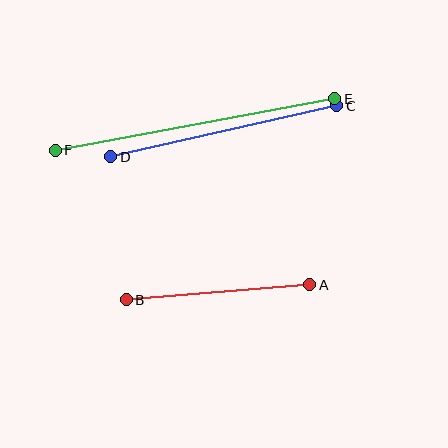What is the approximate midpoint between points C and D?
The midpoint is at approximately (224, 131) pixels.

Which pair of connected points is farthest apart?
Points E and F are farthest apart.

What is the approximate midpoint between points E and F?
The midpoint is at approximately (195, 125) pixels.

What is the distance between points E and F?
The distance is approximately 284 pixels.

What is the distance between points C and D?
The distance is approximately 232 pixels.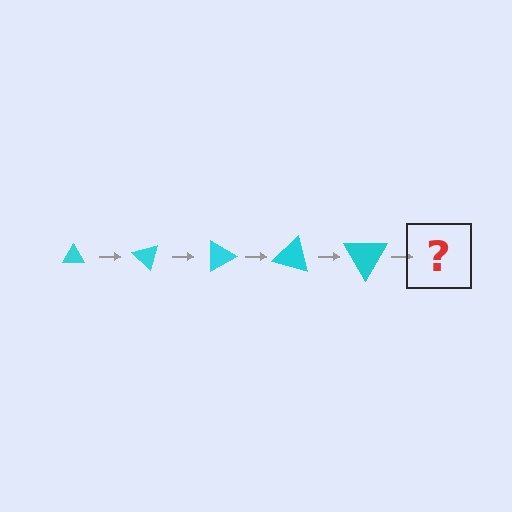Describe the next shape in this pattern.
It should be a triangle, larger than the previous one and rotated 225 degrees from the start.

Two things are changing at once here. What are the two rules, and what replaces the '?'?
The two rules are that the triangle grows larger each step and it rotates 45 degrees each step. The '?' should be a triangle, larger than the previous one and rotated 225 degrees from the start.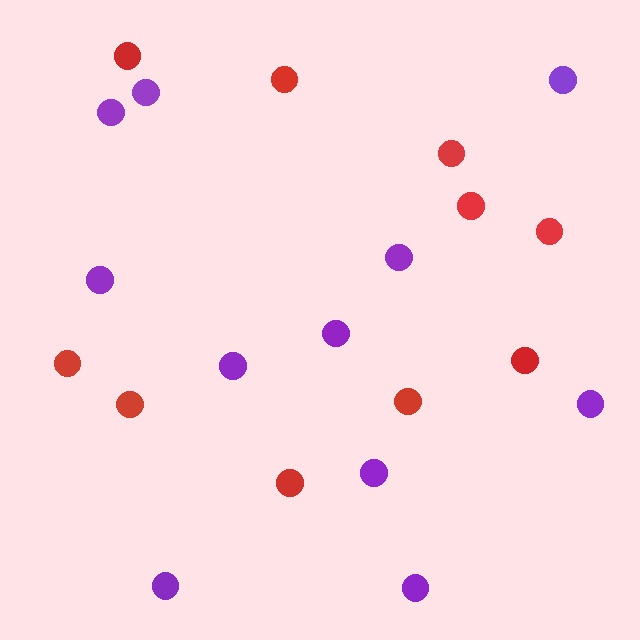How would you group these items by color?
There are 2 groups: one group of red circles (10) and one group of purple circles (11).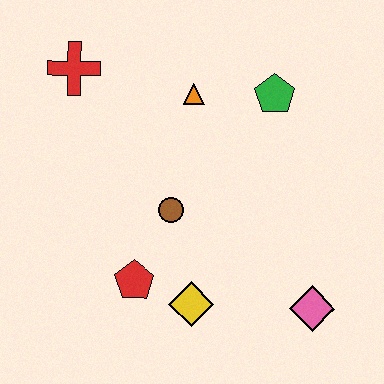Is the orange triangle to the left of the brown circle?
No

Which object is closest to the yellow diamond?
The red pentagon is closest to the yellow diamond.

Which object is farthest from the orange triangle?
The pink diamond is farthest from the orange triangle.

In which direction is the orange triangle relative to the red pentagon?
The orange triangle is above the red pentagon.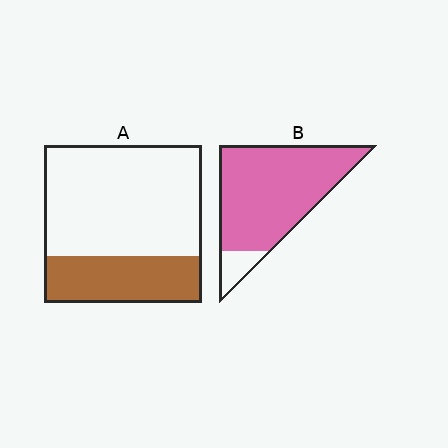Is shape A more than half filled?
No.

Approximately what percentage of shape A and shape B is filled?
A is approximately 30% and B is approximately 90%.